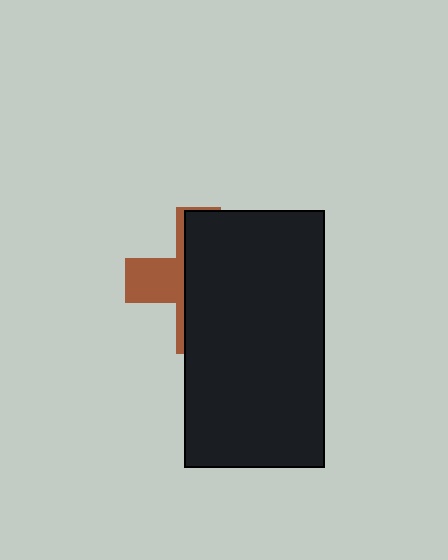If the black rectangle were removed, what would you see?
You would see the complete brown cross.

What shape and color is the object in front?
The object in front is a black rectangle.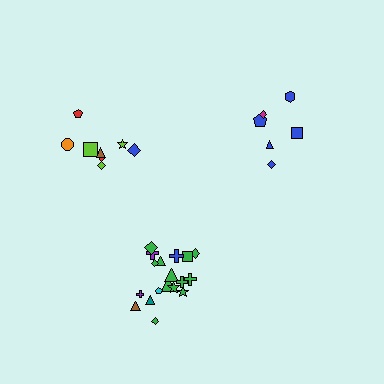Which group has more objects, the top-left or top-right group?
The top-left group.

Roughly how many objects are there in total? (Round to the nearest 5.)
Roughly 30 objects in total.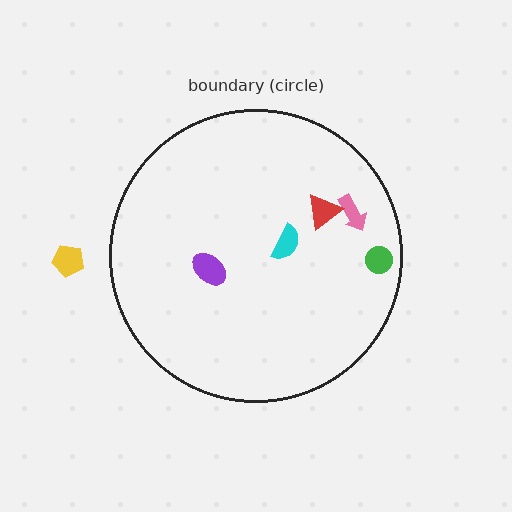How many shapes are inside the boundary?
5 inside, 1 outside.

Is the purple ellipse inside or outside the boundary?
Inside.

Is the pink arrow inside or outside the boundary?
Inside.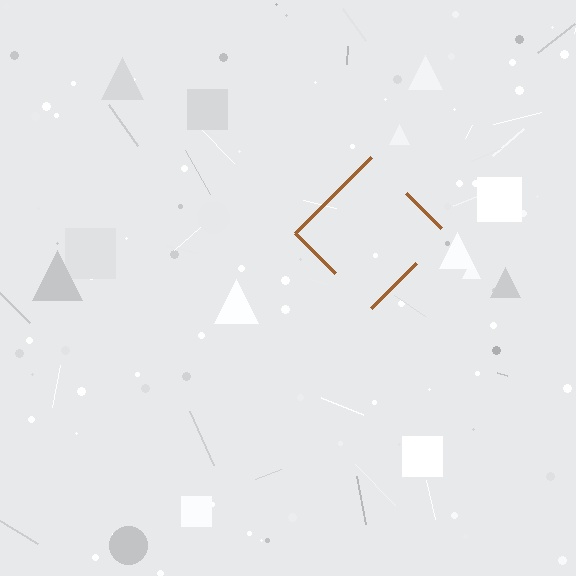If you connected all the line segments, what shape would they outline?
They would outline a diamond.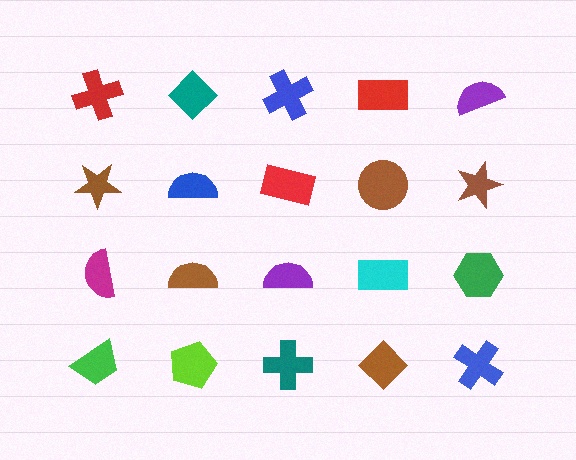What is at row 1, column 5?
A purple semicircle.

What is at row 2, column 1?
A brown star.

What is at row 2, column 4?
A brown circle.